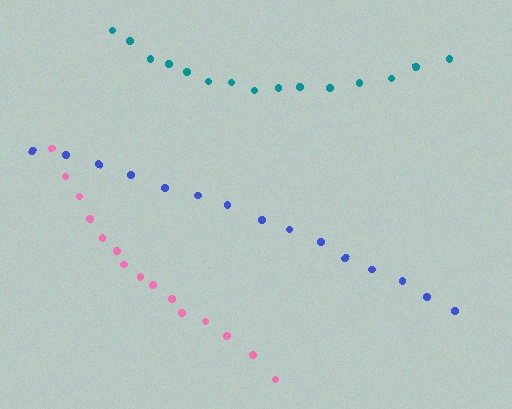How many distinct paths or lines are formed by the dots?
There are 3 distinct paths.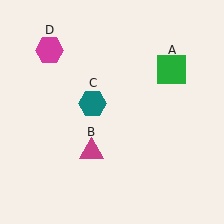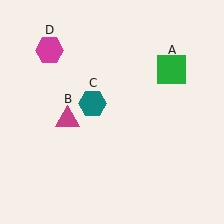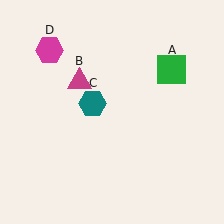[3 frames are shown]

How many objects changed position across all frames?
1 object changed position: magenta triangle (object B).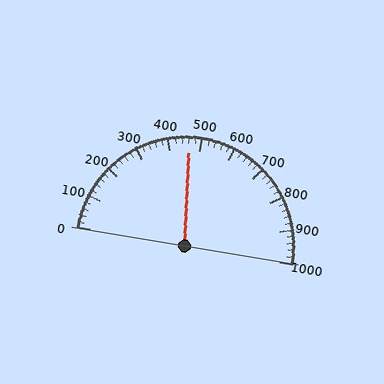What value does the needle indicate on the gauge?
The needle indicates approximately 460.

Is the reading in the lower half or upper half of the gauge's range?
The reading is in the lower half of the range (0 to 1000).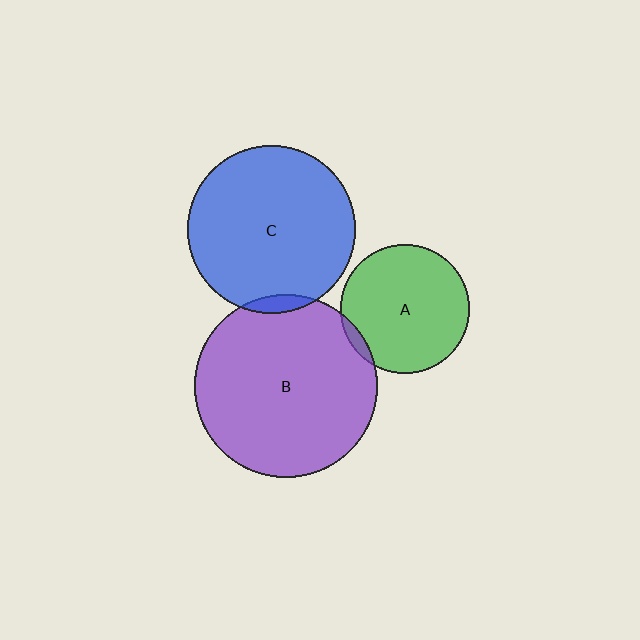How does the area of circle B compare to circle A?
Approximately 2.0 times.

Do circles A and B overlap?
Yes.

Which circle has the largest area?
Circle B (purple).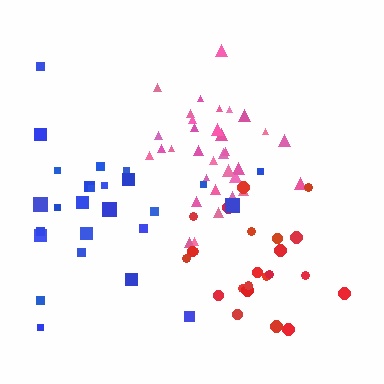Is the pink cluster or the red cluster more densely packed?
Pink.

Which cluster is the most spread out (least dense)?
Blue.